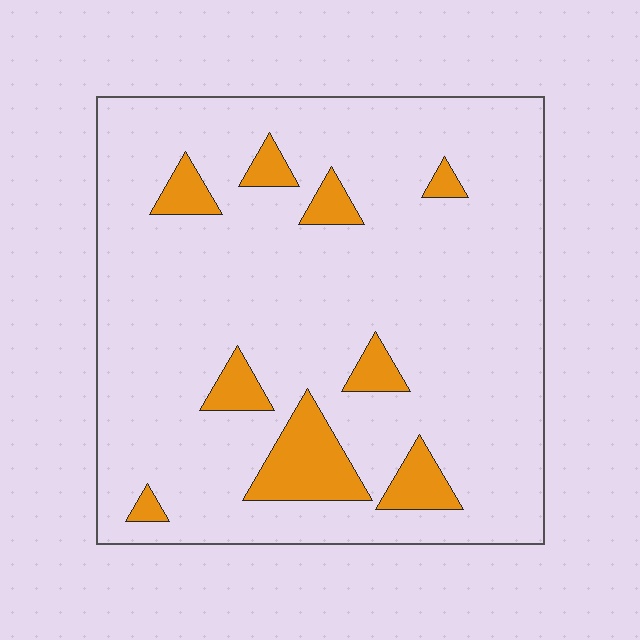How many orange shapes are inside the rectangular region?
9.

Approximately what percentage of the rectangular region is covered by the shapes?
Approximately 10%.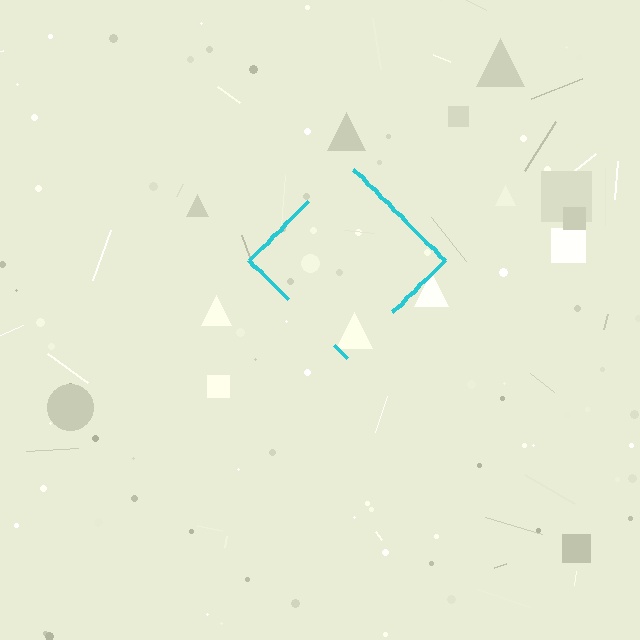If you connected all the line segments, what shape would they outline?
They would outline a diamond.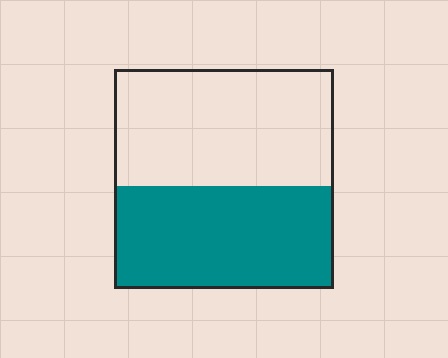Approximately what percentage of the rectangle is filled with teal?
Approximately 45%.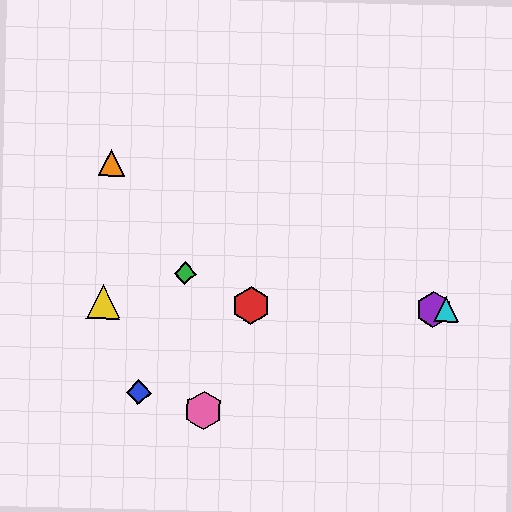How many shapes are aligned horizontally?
4 shapes (the red hexagon, the yellow triangle, the purple hexagon, the cyan triangle) are aligned horizontally.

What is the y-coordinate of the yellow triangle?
The yellow triangle is at y≈302.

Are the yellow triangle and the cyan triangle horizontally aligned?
Yes, both are at y≈302.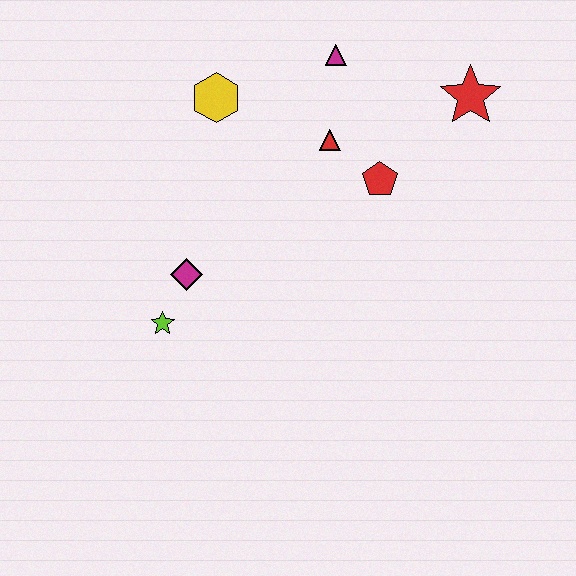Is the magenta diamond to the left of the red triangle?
Yes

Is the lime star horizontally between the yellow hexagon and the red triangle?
No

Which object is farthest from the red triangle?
The lime star is farthest from the red triangle.